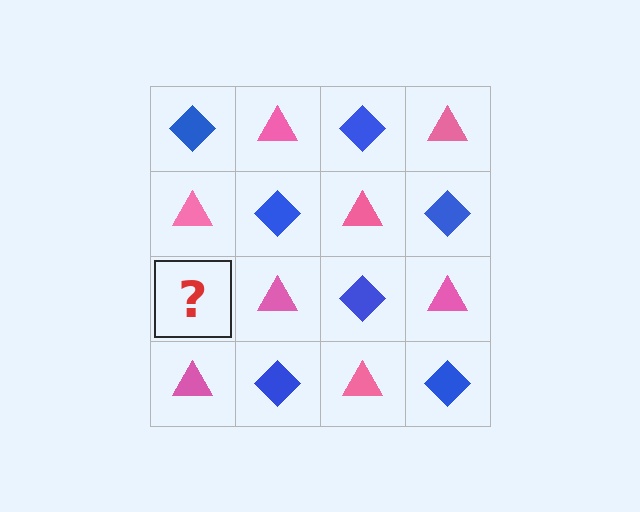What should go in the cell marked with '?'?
The missing cell should contain a blue diamond.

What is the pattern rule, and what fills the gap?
The rule is that it alternates blue diamond and pink triangle in a checkerboard pattern. The gap should be filled with a blue diamond.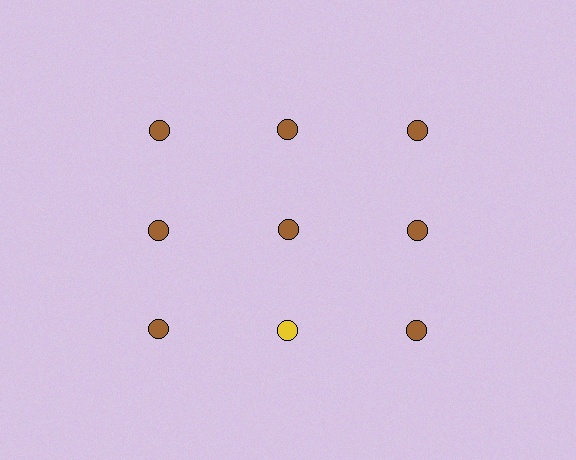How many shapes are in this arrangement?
There are 9 shapes arranged in a grid pattern.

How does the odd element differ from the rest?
It has a different color: yellow instead of brown.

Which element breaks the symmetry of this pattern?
The yellow circle in the third row, second from left column breaks the symmetry. All other shapes are brown circles.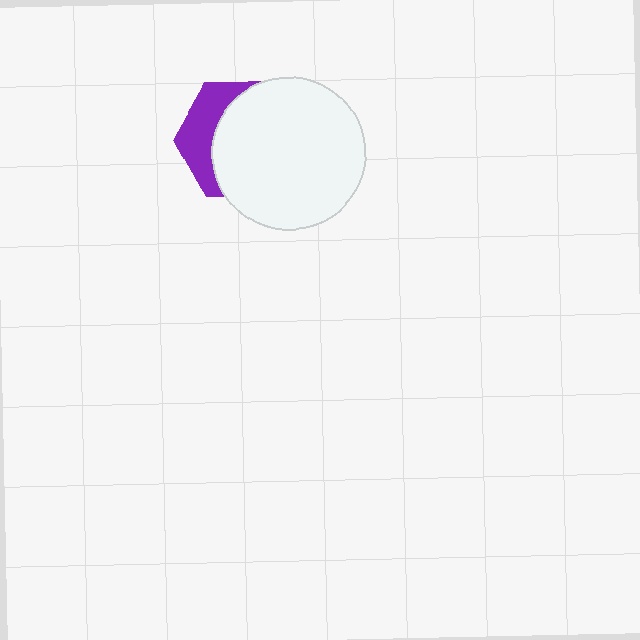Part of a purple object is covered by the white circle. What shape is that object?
It is a hexagon.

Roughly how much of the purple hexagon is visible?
A small part of it is visible (roughly 33%).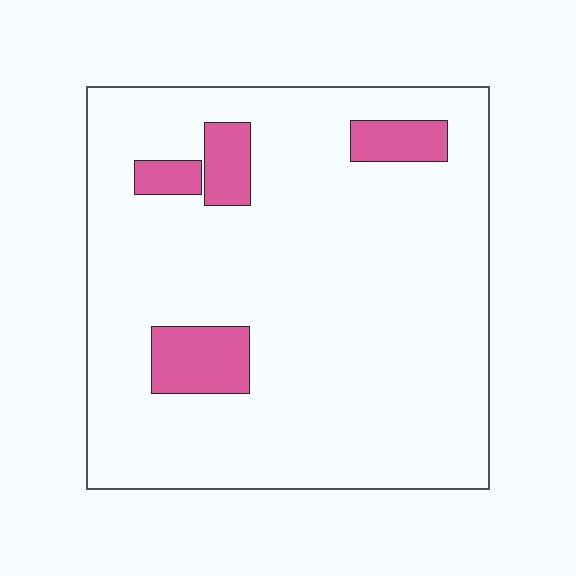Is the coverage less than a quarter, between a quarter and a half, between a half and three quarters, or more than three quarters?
Less than a quarter.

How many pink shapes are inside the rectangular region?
4.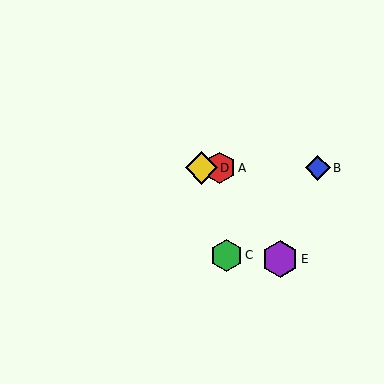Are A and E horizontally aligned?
No, A is at y≈168 and E is at y≈259.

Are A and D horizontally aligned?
Yes, both are at y≈168.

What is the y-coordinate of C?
Object C is at y≈255.